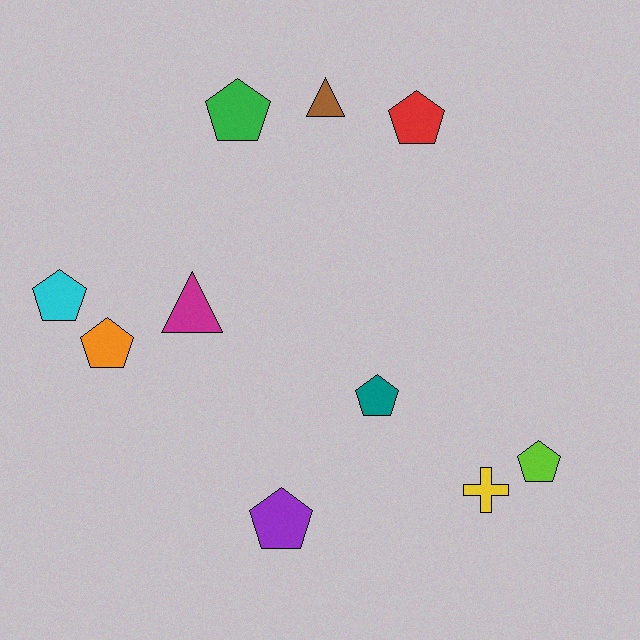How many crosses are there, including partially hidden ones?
There is 1 cross.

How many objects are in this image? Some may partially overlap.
There are 10 objects.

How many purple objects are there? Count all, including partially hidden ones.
There is 1 purple object.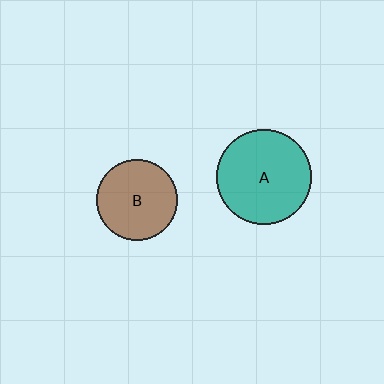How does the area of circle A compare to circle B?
Approximately 1.4 times.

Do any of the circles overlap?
No, none of the circles overlap.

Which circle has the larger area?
Circle A (teal).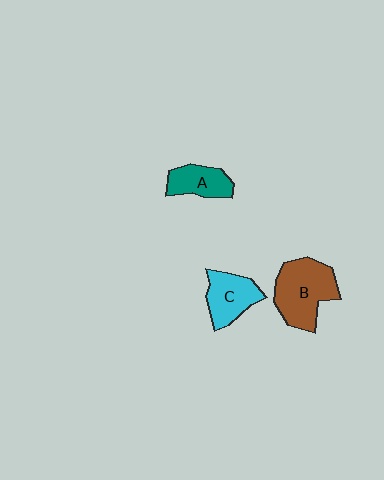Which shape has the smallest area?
Shape A (teal).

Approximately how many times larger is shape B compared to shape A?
Approximately 1.8 times.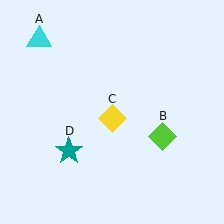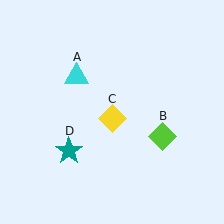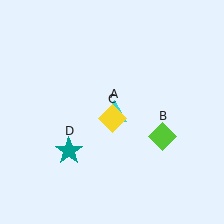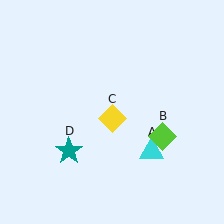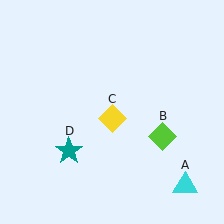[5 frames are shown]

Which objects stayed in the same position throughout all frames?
Lime diamond (object B) and yellow diamond (object C) and teal star (object D) remained stationary.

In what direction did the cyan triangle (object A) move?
The cyan triangle (object A) moved down and to the right.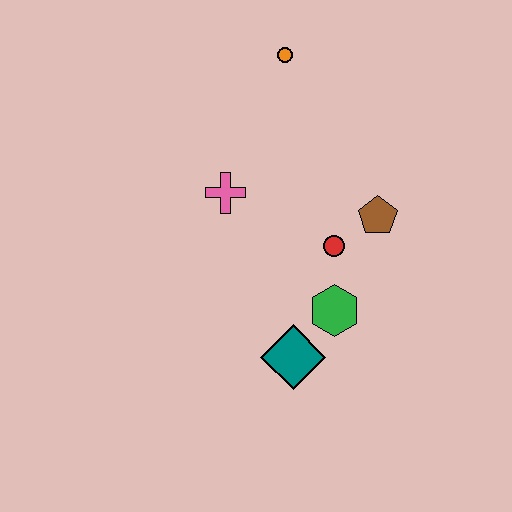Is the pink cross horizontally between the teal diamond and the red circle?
No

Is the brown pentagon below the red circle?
No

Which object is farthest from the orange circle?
The teal diamond is farthest from the orange circle.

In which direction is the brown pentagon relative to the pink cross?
The brown pentagon is to the right of the pink cross.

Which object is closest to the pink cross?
The red circle is closest to the pink cross.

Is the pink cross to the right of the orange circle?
No